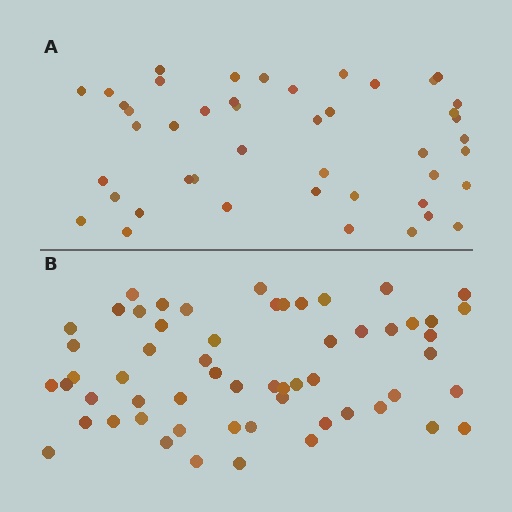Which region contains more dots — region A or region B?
Region B (the bottom region) has more dots.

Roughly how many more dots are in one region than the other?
Region B has approximately 15 more dots than region A.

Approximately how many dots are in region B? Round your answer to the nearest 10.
About 60 dots. (The exact count is 58, which rounds to 60.)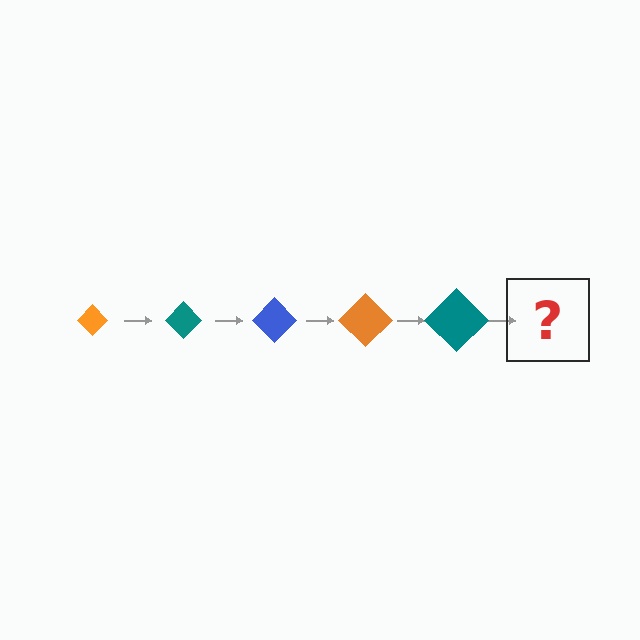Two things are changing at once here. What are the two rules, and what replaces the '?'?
The two rules are that the diamond grows larger each step and the color cycles through orange, teal, and blue. The '?' should be a blue diamond, larger than the previous one.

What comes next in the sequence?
The next element should be a blue diamond, larger than the previous one.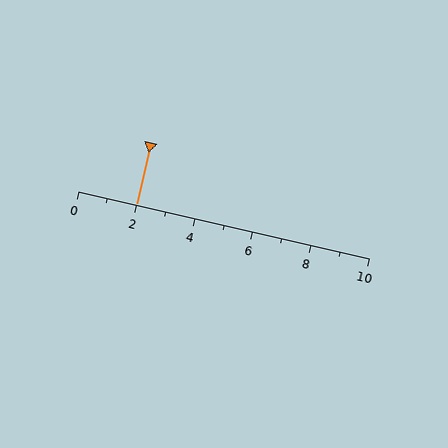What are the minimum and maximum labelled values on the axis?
The axis runs from 0 to 10.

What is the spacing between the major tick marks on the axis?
The major ticks are spaced 2 apart.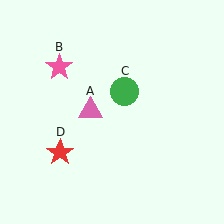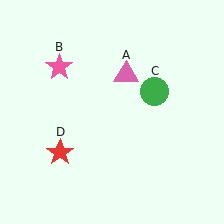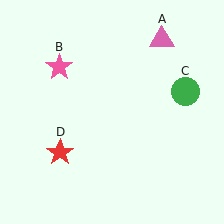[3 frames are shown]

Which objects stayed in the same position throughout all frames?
Pink star (object B) and red star (object D) remained stationary.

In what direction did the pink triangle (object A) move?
The pink triangle (object A) moved up and to the right.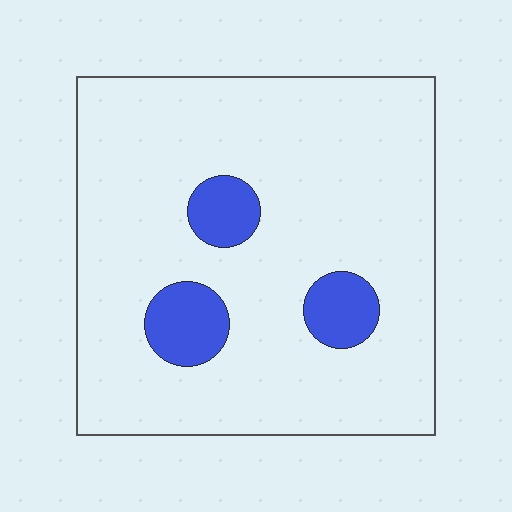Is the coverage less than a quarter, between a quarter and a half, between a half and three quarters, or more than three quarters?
Less than a quarter.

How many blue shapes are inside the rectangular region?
3.